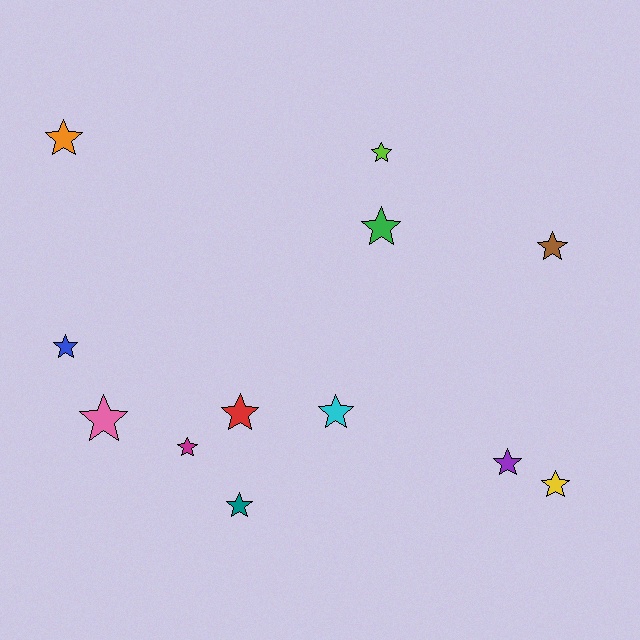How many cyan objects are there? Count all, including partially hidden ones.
There is 1 cyan object.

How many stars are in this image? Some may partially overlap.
There are 12 stars.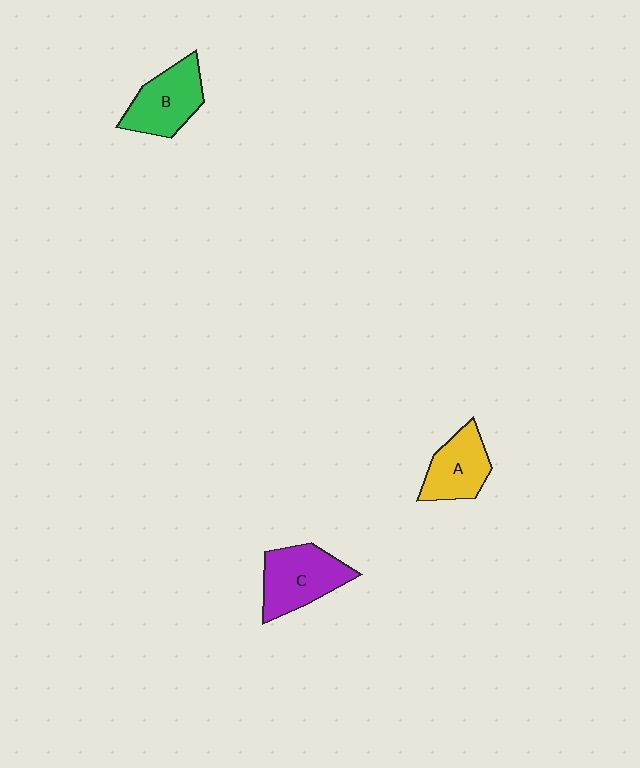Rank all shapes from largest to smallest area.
From largest to smallest: C (purple), B (green), A (yellow).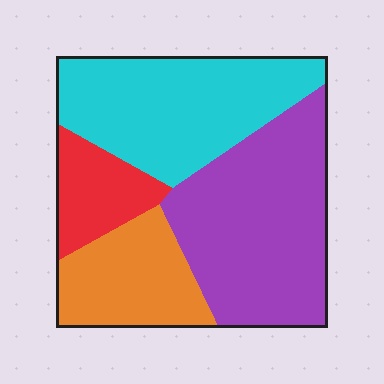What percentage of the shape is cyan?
Cyan covers 32% of the shape.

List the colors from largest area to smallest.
From largest to smallest: purple, cyan, orange, red.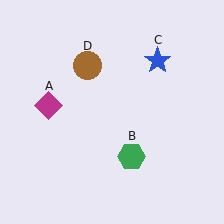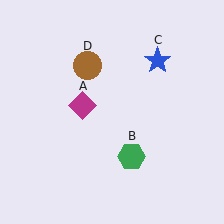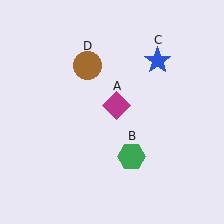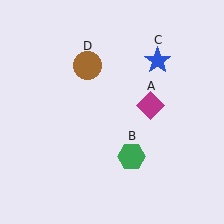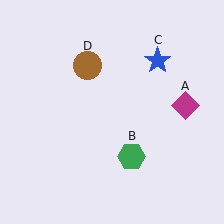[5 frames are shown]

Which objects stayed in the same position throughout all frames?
Green hexagon (object B) and blue star (object C) and brown circle (object D) remained stationary.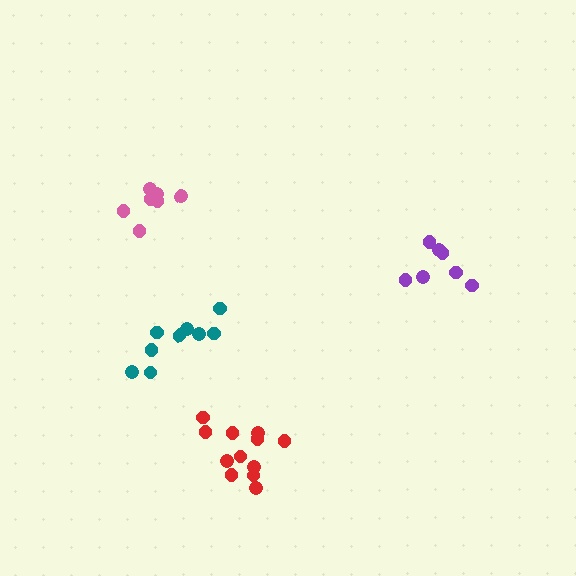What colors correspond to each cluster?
The clusters are colored: teal, pink, red, purple.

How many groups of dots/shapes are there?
There are 4 groups.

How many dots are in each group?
Group 1: 9 dots, Group 2: 7 dots, Group 3: 12 dots, Group 4: 7 dots (35 total).